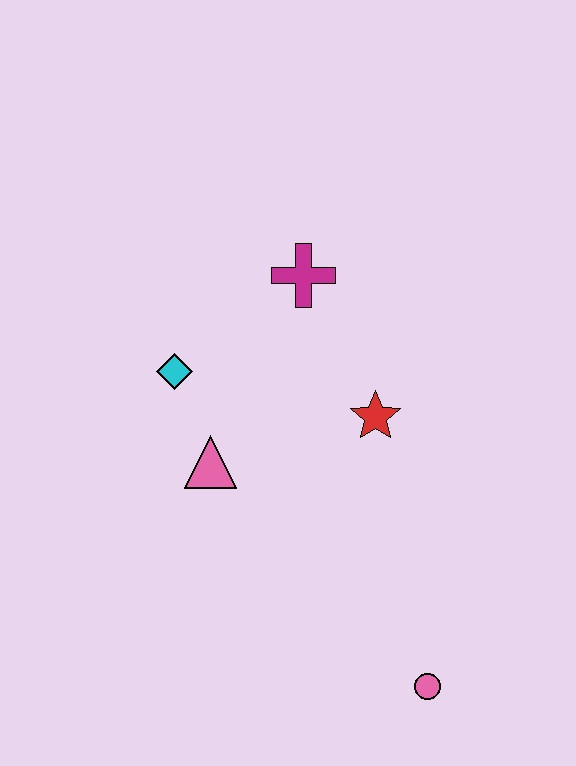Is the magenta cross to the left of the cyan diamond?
No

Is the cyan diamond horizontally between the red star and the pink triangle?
No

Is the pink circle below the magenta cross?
Yes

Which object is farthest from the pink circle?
The magenta cross is farthest from the pink circle.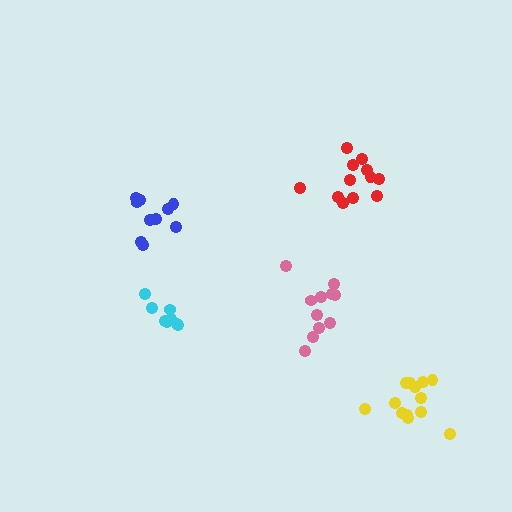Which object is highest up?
The red cluster is topmost.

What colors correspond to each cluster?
The clusters are colored: pink, blue, yellow, cyan, red.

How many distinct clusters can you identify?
There are 5 distinct clusters.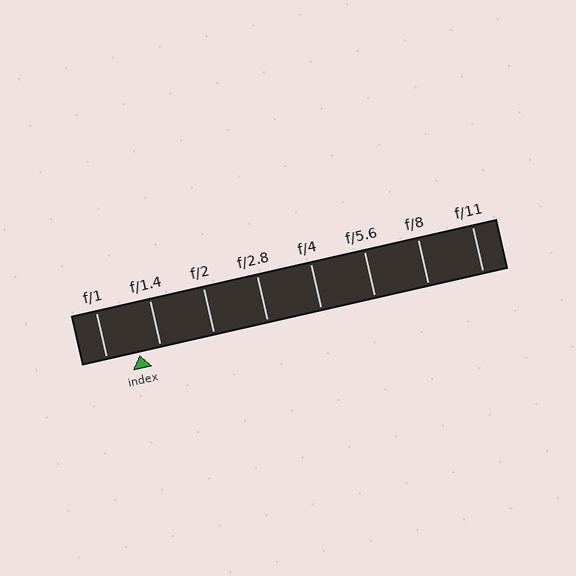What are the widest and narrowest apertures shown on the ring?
The widest aperture shown is f/1 and the narrowest is f/11.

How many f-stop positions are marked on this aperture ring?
There are 8 f-stop positions marked.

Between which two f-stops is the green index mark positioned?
The index mark is between f/1 and f/1.4.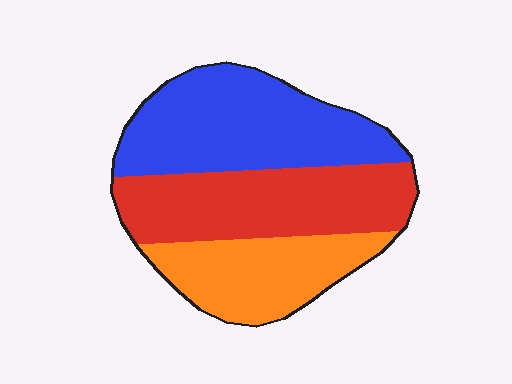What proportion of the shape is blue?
Blue takes up between a third and a half of the shape.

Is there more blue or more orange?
Blue.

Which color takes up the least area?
Orange, at roughly 25%.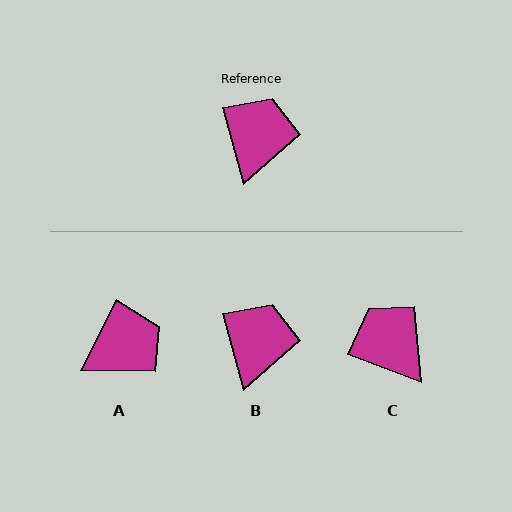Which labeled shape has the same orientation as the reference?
B.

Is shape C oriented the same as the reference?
No, it is off by about 54 degrees.